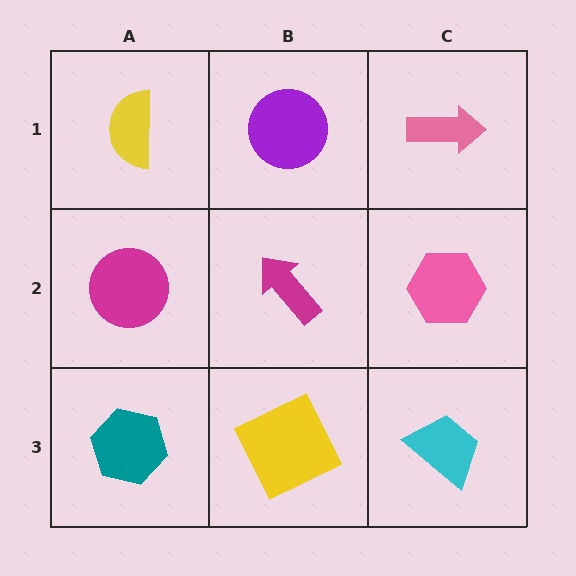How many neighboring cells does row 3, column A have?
2.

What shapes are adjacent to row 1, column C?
A pink hexagon (row 2, column C), a purple circle (row 1, column B).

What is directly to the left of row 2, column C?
A magenta arrow.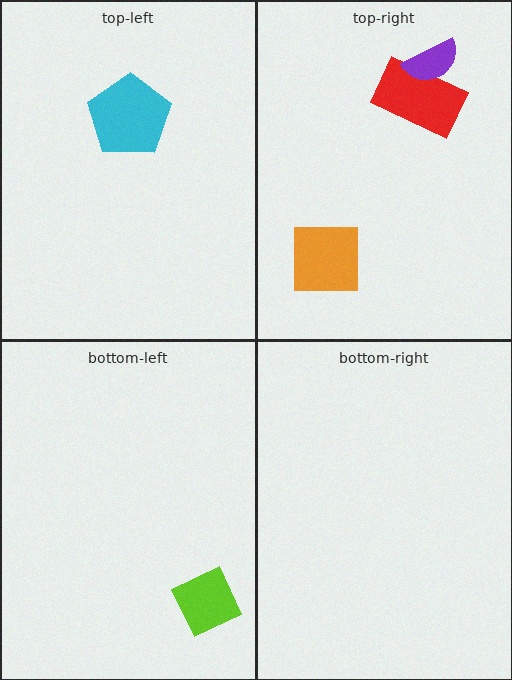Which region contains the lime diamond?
The bottom-left region.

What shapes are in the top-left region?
The cyan pentagon.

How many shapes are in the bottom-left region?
1.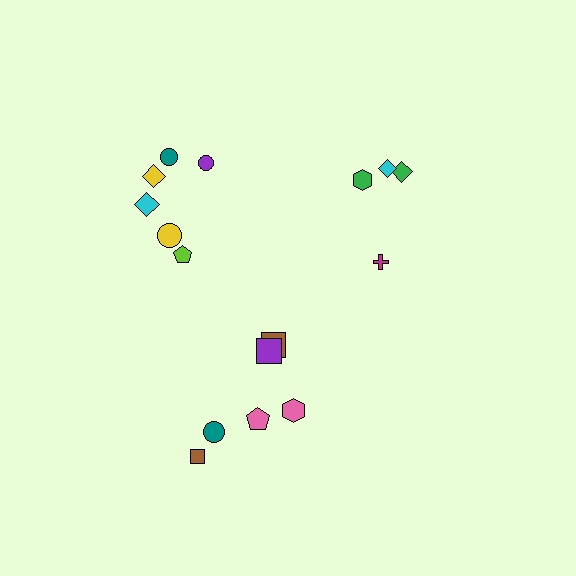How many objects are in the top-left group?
There are 6 objects.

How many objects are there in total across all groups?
There are 16 objects.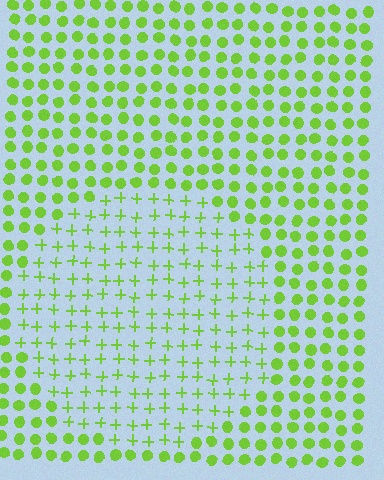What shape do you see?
I see a circle.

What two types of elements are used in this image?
The image uses plus signs inside the circle region and circles outside it.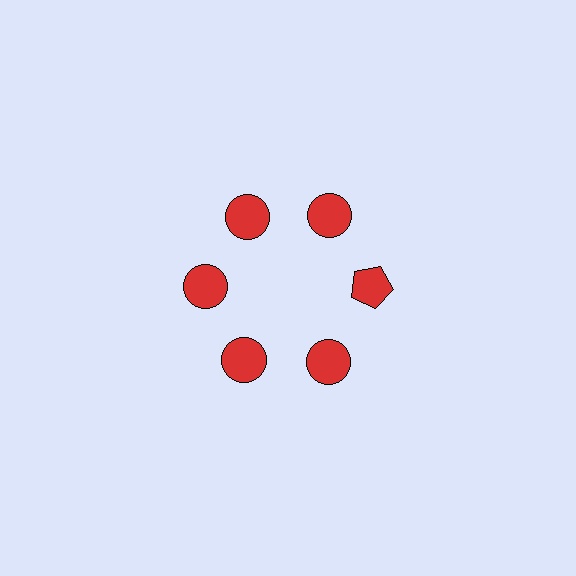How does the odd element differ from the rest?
It has a different shape: pentagon instead of circle.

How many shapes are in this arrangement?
There are 6 shapes arranged in a ring pattern.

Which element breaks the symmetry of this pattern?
The red pentagon at roughly the 3 o'clock position breaks the symmetry. All other shapes are red circles.